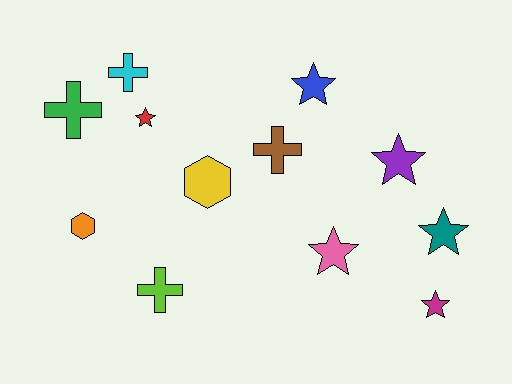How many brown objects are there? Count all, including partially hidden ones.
There is 1 brown object.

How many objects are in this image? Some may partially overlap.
There are 12 objects.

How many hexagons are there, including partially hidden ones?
There are 2 hexagons.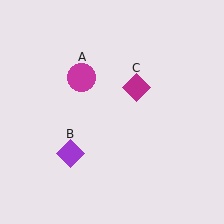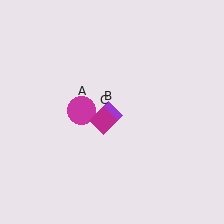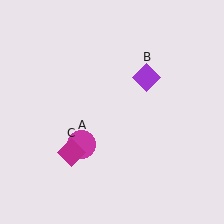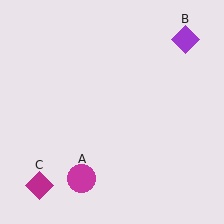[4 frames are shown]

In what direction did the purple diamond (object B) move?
The purple diamond (object B) moved up and to the right.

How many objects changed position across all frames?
3 objects changed position: magenta circle (object A), purple diamond (object B), magenta diamond (object C).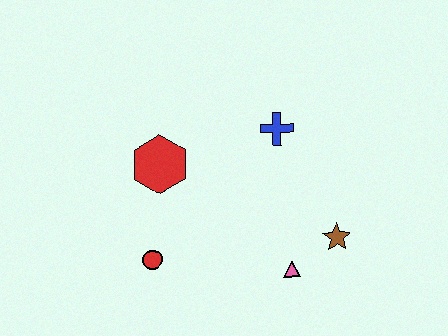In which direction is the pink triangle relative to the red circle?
The pink triangle is to the right of the red circle.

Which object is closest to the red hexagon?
The red circle is closest to the red hexagon.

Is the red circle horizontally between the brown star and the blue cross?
No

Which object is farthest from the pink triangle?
The red hexagon is farthest from the pink triangle.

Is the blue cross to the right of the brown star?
No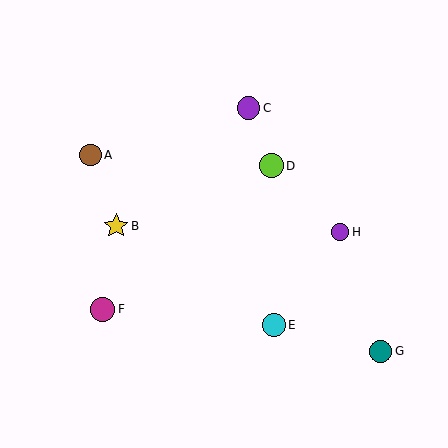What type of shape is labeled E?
Shape E is a cyan circle.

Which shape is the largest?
The magenta circle (labeled F) is the largest.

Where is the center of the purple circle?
The center of the purple circle is at (340, 232).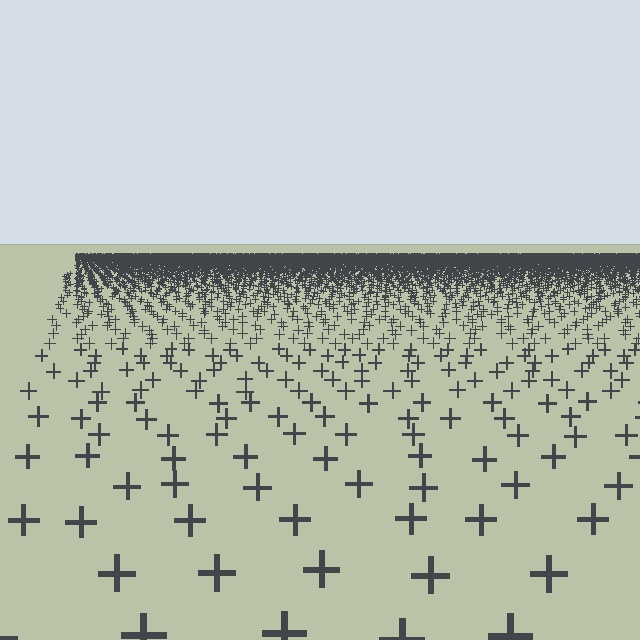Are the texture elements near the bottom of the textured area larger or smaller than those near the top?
Larger. Near the bottom, elements are closer to the viewer and appear at a bigger on-screen size.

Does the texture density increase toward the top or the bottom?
Density increases toward the top.